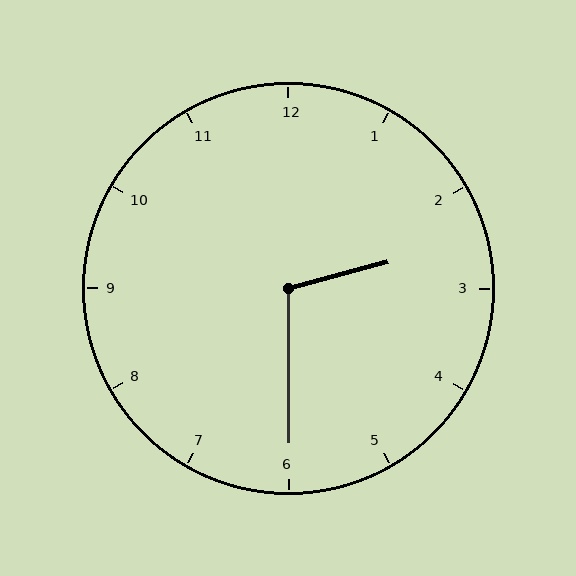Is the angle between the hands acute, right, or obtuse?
It is obtuse.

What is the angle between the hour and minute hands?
Approximately 105 degrees.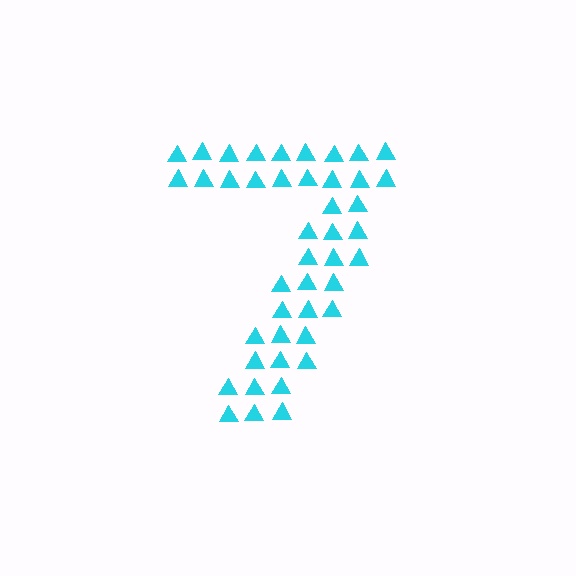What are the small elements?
The small elements are triangles.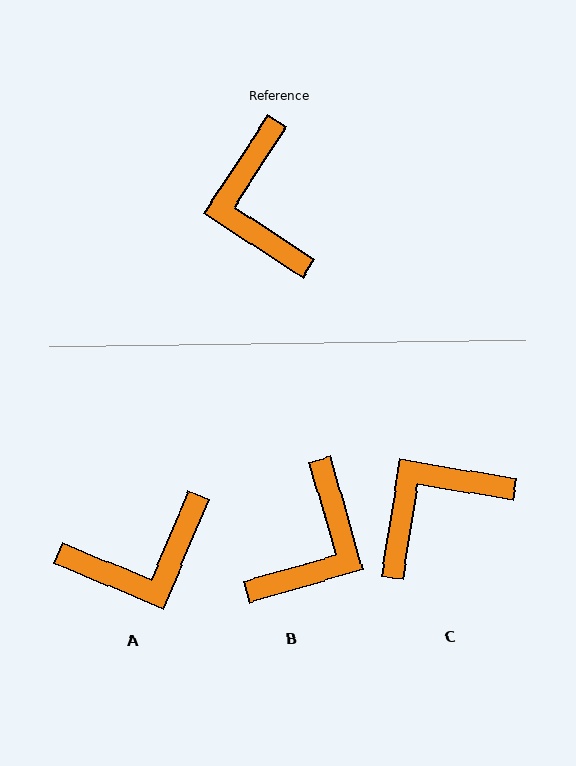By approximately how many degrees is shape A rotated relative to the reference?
Approximately 101 degrees counter-clockwise.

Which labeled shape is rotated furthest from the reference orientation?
B, about 139 degrees away.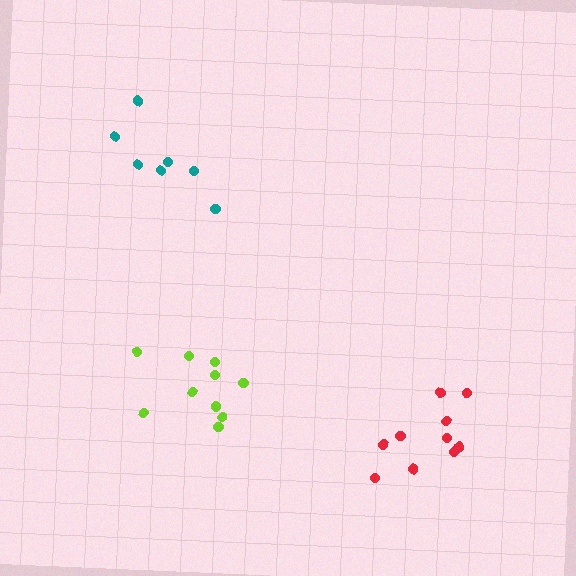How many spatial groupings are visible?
There are 3 spatial groupings.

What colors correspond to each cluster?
The clusters are colored: red, lime, teal.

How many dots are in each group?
Group 1: 11 dots, Group 2: 10 dots, Group 3: 7 dots (28 total).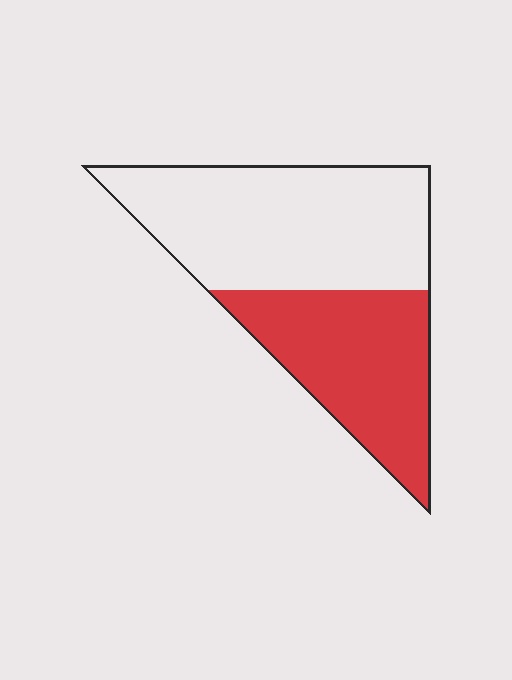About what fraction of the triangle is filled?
About two fifths (2/5).